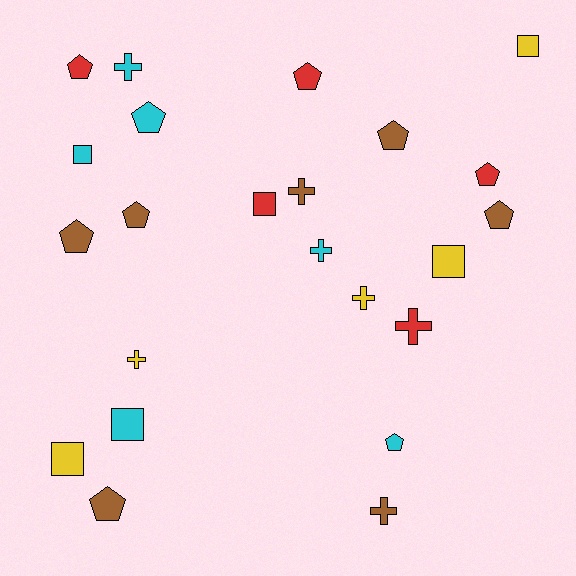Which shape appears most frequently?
Pentagon, with 10 objects.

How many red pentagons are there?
There are 3 red pentagons.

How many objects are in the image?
There are 23 objects.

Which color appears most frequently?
Brown, with 7 objects.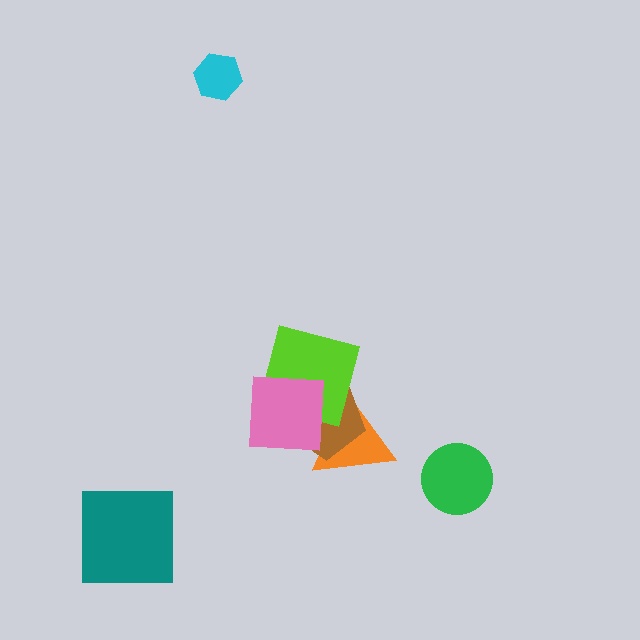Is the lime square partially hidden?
Yes, it is partially covered by another shape.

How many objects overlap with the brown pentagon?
3 objects overlap with the brown pentagon.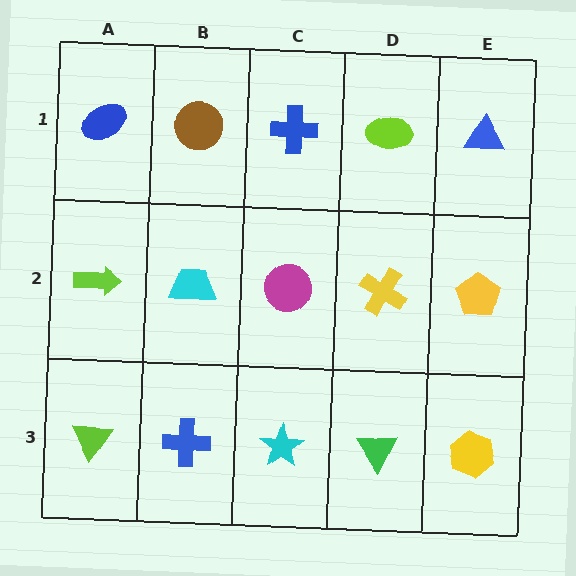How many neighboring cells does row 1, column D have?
3.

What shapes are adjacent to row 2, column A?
A blue ellipse (row 1, column A), a lime triangle (row 3, column A), a cyan trapezoid (row 2, column B).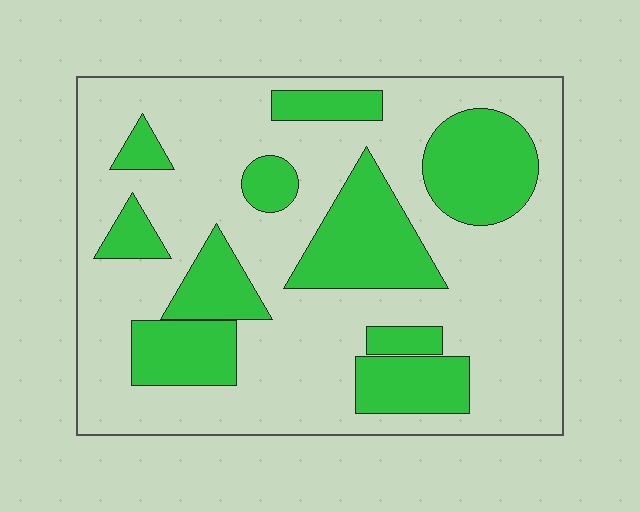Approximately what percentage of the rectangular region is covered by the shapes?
Approximately 30%.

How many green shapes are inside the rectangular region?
10.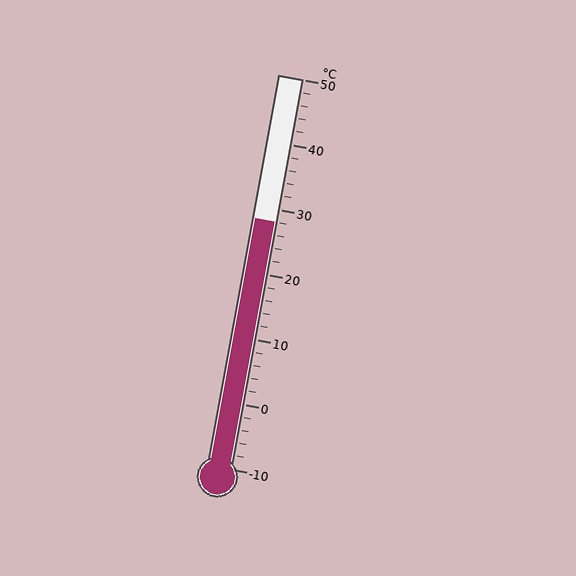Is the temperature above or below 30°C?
The temperature is below 30°C.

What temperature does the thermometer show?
The thermometer shows approximately 28°C.